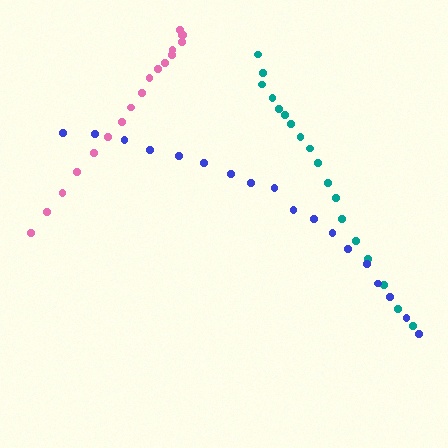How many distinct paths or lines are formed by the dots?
There are 3 distinct paths.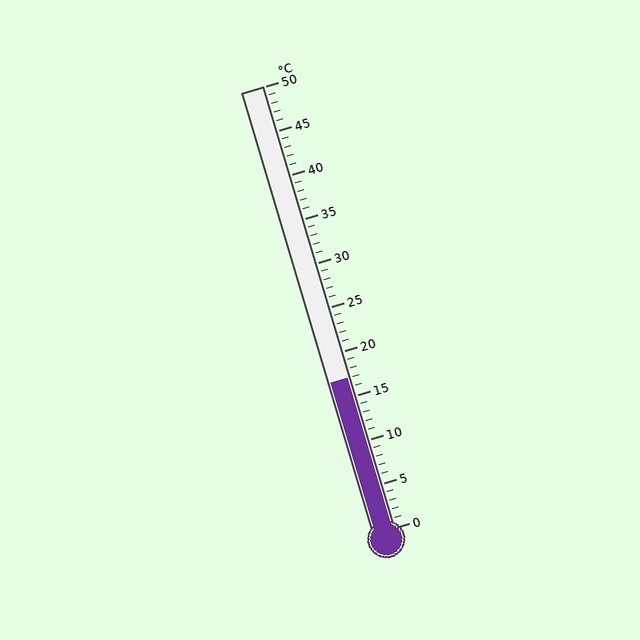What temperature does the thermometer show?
The thermometer shows approximately 17°C.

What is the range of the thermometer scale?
The thermometer scale ranges from 0°C to 50°C.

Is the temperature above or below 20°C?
The temperature is below 20°C.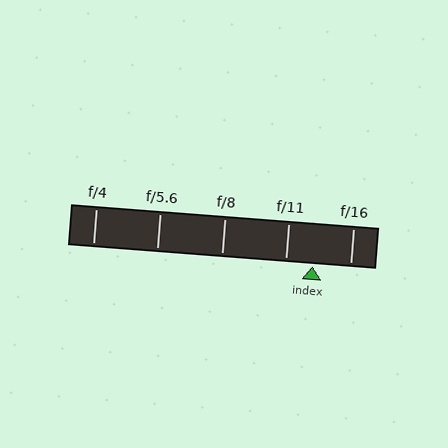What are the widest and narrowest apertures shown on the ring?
The widest aperture shown is f/4 and the narrowest is f/16.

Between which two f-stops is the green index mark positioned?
The index mark is between f/11 and f/16.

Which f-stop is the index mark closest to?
The index mark is closest to f/11.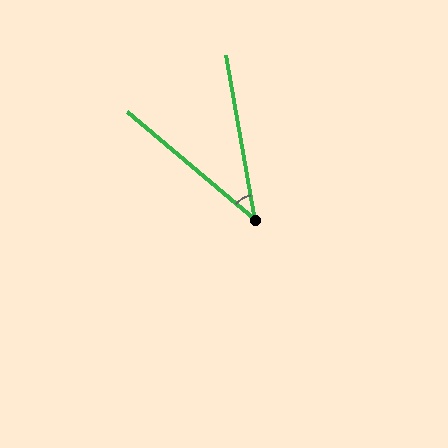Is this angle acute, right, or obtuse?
It is acute.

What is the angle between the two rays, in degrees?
Approximately 40 degrees.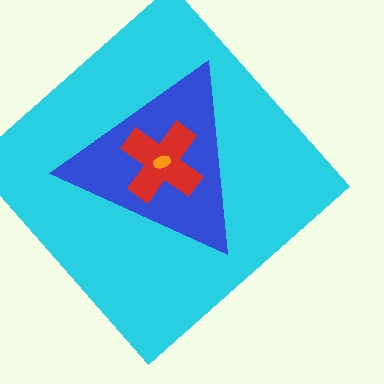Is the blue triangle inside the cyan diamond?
Yes.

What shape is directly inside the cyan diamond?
The blue triangle.